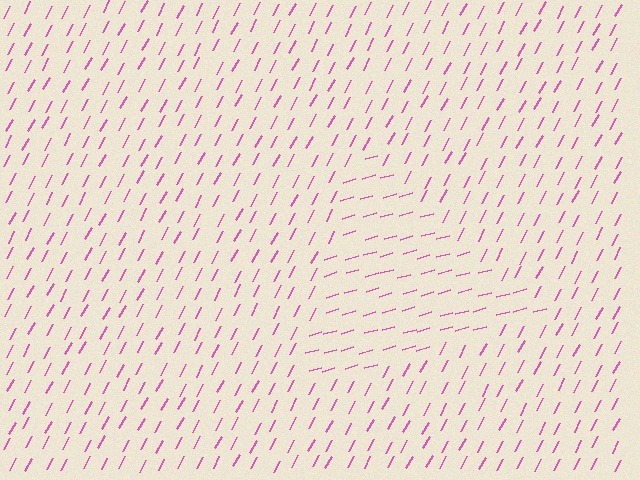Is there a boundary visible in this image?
Yes, there is a texture boundary formed by a change in line orientation.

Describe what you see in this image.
The image is filled with small pink line segments. A triangle region in the image has lines oriented differently from the surrounding lines, creating a visible texture boundary.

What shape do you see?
I see a triangle.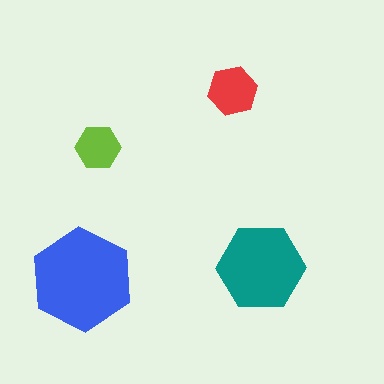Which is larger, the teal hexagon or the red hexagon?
The teal one.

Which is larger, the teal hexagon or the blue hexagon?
The blue one.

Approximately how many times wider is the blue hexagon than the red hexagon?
About 2 times wider.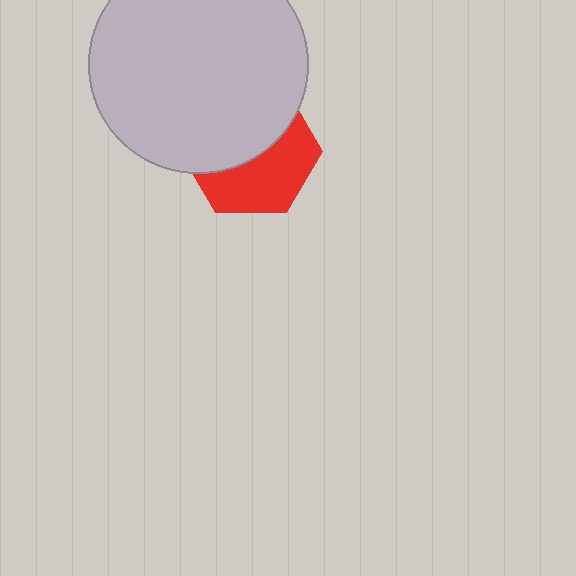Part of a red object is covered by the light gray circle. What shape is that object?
It is a hexagon.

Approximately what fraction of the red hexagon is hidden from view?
Roughly 52% of the red hexagon is hidden behind the light gray circle.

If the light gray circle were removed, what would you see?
You would see the complete red hexagon.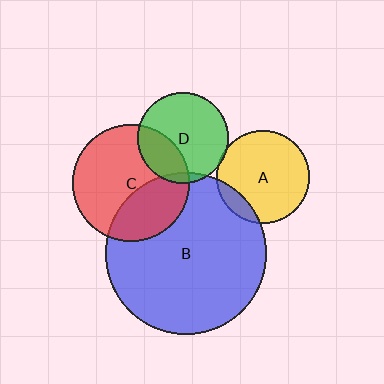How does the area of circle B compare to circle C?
Approximately 1.9 times.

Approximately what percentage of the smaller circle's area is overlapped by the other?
Approximately 5%.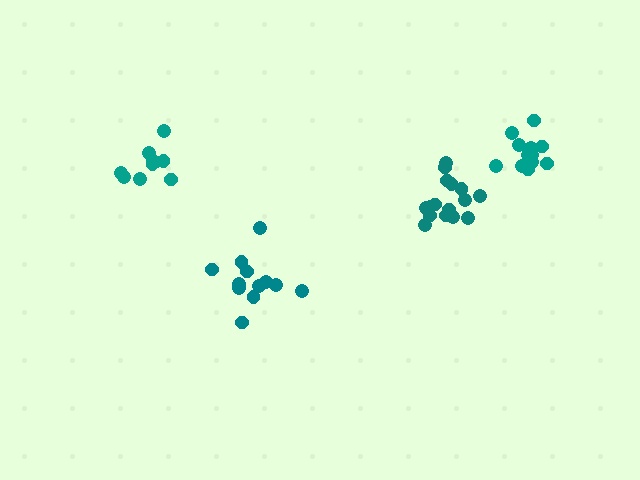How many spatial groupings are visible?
There are 4 spatial groupings.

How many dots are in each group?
Group 1: 13 dots, Group 2: 16 dots, Group 3: 12 dots, Group 4: 11 dots (52 total).